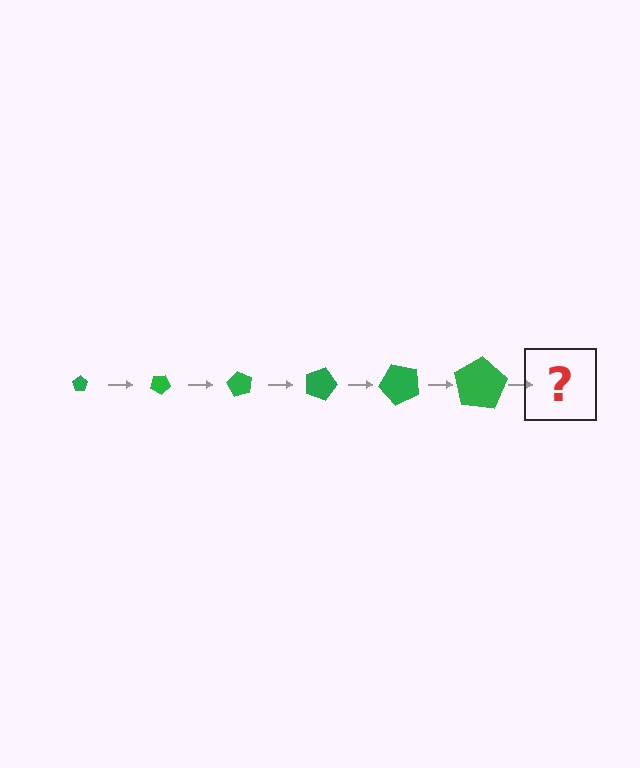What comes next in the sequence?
The next element should be a pentagon, larger than the previous one and rotated 180 degrees from the start.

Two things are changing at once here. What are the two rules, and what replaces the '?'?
The two rules are that the pentagon grows larger each step and it rotates 30 degrees each step. The '?' should be a pentagon, larger than the previous one and rotated 180 degrees from the start.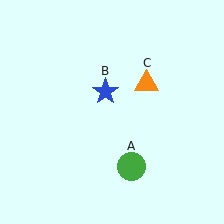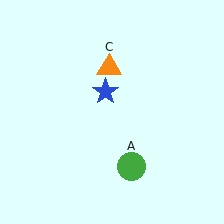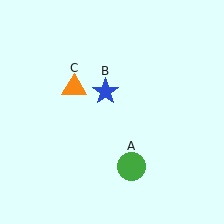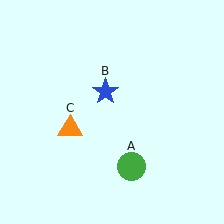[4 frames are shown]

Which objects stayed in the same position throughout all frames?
Green circle (object A) and blue star (object B) remained stationary.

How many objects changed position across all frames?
1 object changed position: orange triangle (object C).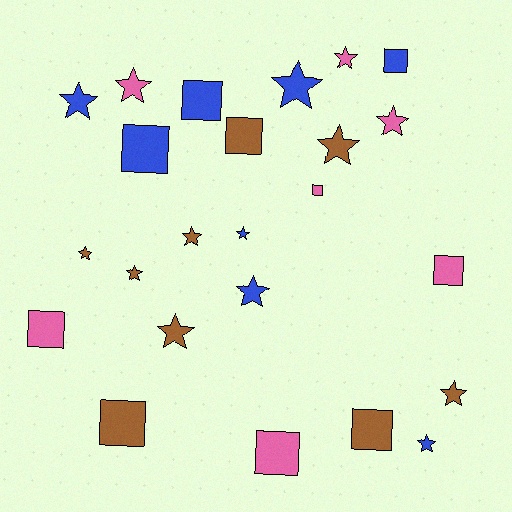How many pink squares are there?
There are 4 pink squares.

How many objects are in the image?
There are 24 objects.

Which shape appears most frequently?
Star, with 14 objects.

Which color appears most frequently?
Brown, with 9 objects.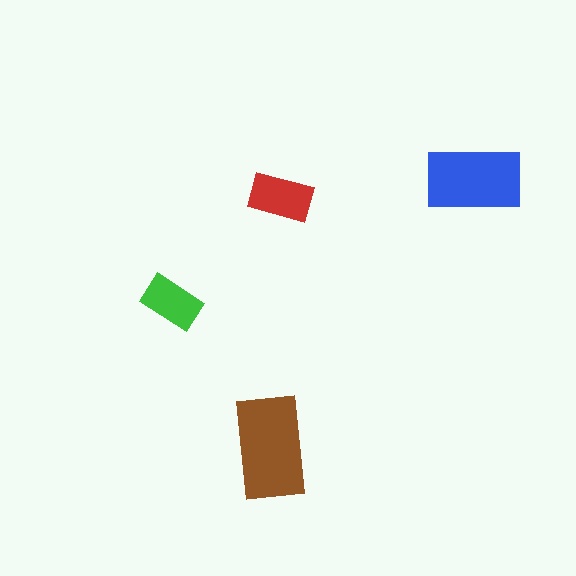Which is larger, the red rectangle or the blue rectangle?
The blue one.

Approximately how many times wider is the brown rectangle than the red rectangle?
About 1.5 times wider.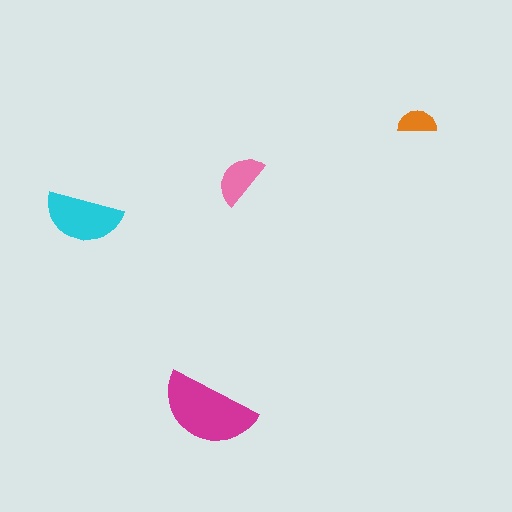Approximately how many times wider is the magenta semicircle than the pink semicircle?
About 2 times wider.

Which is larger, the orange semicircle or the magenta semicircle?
The magenta one.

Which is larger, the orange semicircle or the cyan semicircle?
The cyan one.